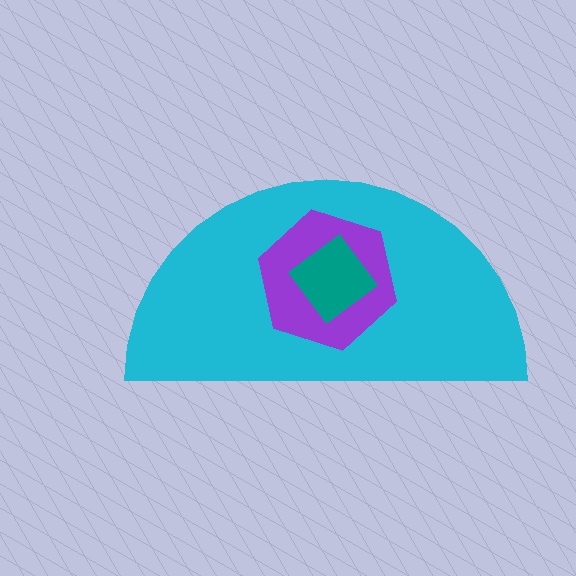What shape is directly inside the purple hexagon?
The teal diamond.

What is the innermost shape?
The teal diamond.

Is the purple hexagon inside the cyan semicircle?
Yes.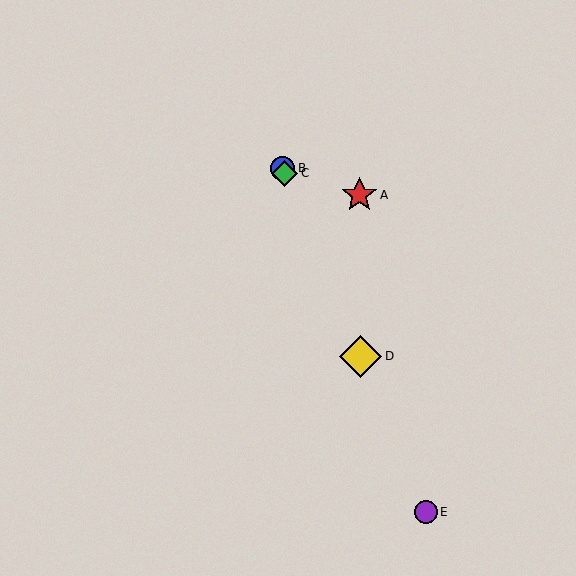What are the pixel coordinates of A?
Object A is at (359, 195).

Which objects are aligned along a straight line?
Objects B, C, D, E are aligned along a straight line.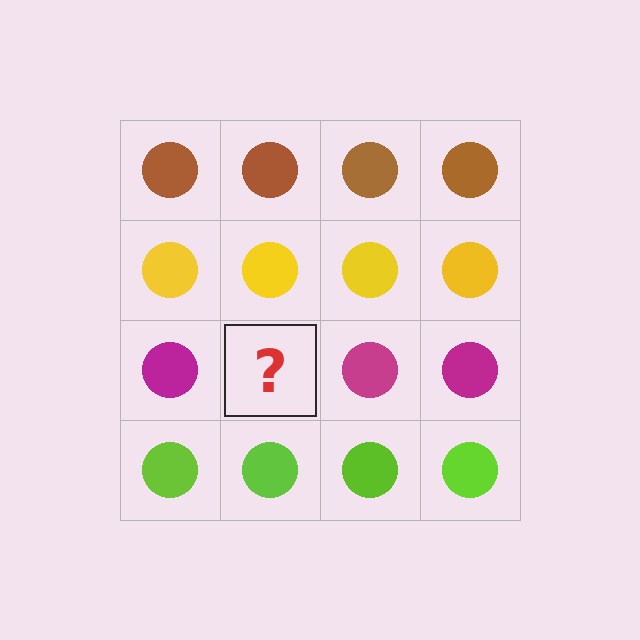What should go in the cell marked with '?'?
The missing cell should contain a magenta circle.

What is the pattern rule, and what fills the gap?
The rule is that each row has a consistent color. The gap should be filled with a magenta circle.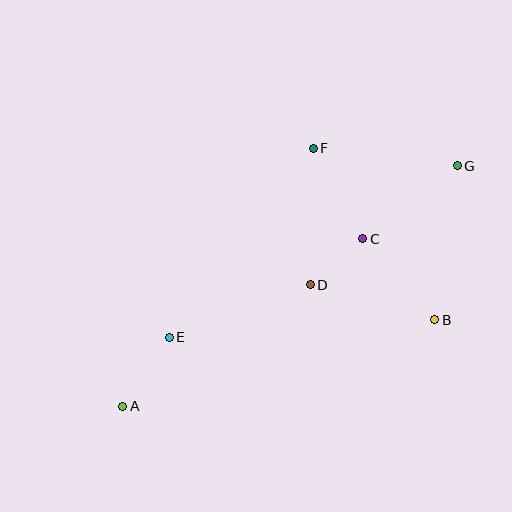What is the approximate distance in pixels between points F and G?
The distance between F and G is approximately 145 pixels.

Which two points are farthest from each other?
Points A and G are farthest from each other.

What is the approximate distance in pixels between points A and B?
The distance between A and B is approximately 324 pixels.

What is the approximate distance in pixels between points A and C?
The distance between A and C is approximately 293 pixels.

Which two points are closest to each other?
Points C and D are closest to each other.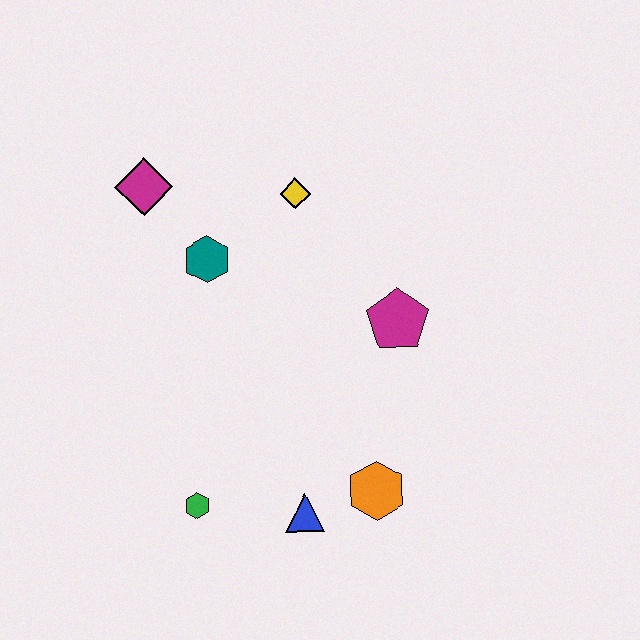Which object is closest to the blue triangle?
The orange hexagon is closest to the blue triangle.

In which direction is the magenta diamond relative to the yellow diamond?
The magenta diamond is to the left of the yellow diamond.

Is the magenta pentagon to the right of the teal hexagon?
Yes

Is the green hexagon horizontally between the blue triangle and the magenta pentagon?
No